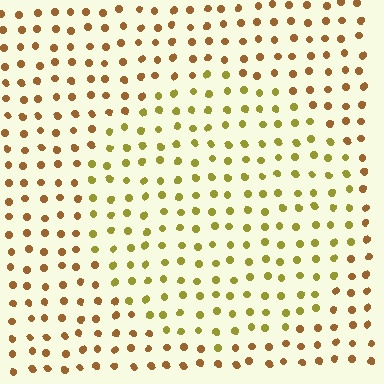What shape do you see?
I see a circle.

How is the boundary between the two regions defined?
The boundary is defined purely by a slight shift in hue (about 33 degrees). Spacing, size, and orientation are identical on both sides.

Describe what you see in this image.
The image is filled with small brown elements in a uniform arrangement. A circle-shaped region is visible where the elements are tinted to a slightly different hue, forming a subtle color boundary.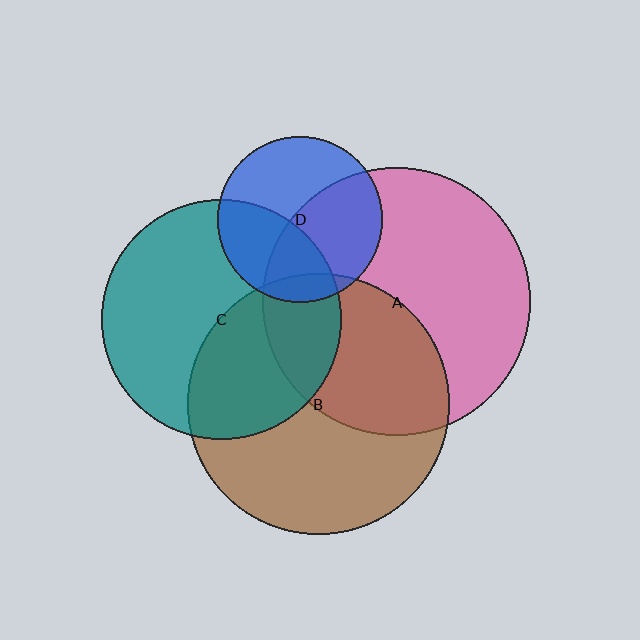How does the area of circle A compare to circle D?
Approximately 2.6 times.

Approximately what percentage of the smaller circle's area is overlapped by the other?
Approximately 50%.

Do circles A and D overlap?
Yes.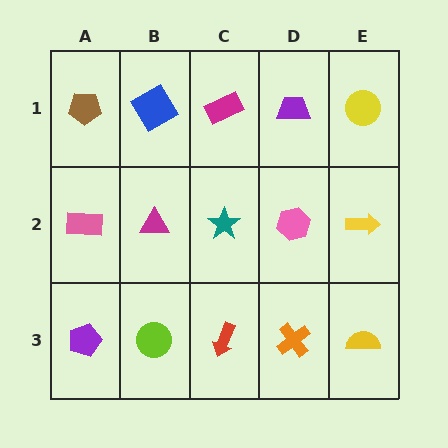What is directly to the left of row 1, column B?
A brown pentagon.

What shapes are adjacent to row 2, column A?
A brown pentagon (row 1, column A), a purple pentagon (row 3, column A), a magenta triangle (row 2, column B).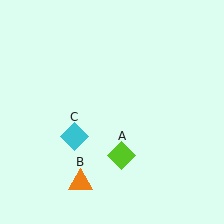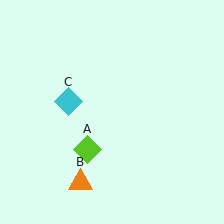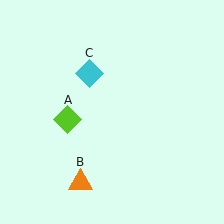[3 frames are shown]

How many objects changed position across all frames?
2 objects changed position: lime diamond (object A), cyan diamond (object C).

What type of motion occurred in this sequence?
The lime diamond (object A), cyan diamond (object C) rotated clockwise around the center of the scene.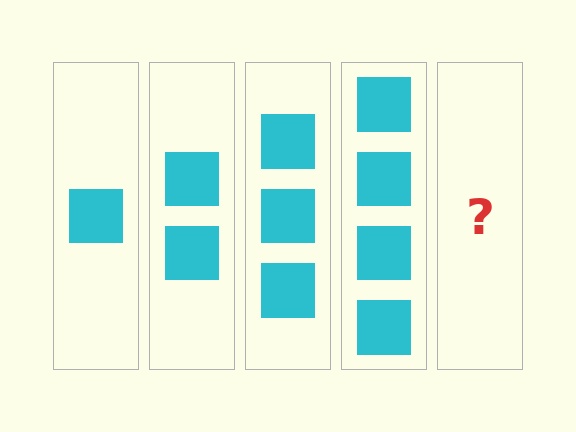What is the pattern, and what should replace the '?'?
The pattern is that each step adds one more square. The '?' should be 5 squares.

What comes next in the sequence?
The next element should be 5 squares.